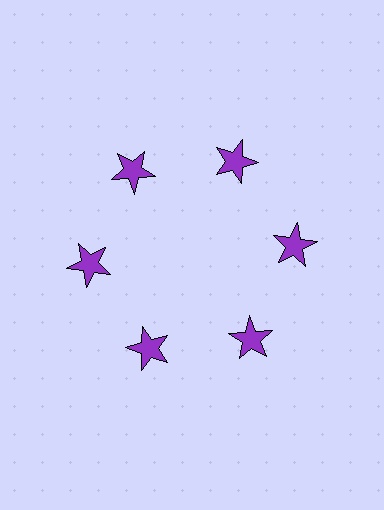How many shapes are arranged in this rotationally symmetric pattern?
There are 6 shapes, arranged in 6 groups of 1.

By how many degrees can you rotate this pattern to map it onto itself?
The pattern maps onto itself every 60 degrees of rotation.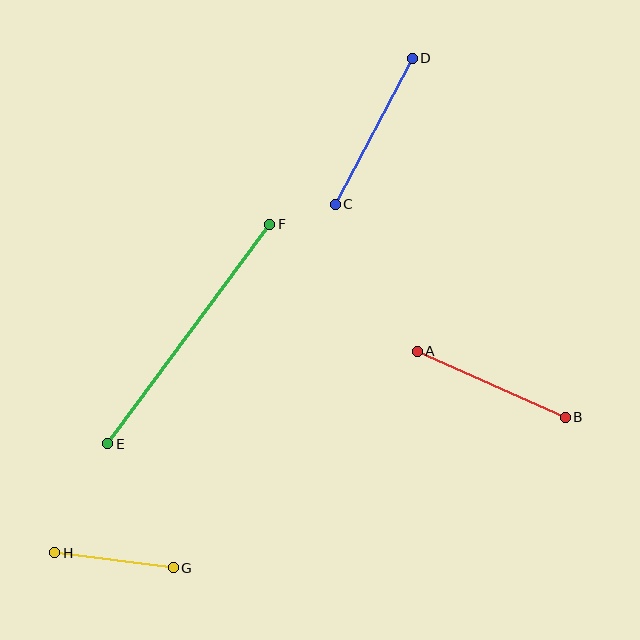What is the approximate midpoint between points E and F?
The midpoint is at approximately (189, 334) pixels.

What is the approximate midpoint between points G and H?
The midpoint is at approximately (114, 560) pixels.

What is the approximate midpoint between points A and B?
The midpoint is at approximately (491, 384) pixels.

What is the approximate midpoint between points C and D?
The midpoint is at approximately (374, 131) pixels.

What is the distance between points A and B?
The distance is approximately 162 pixels.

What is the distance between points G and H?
The distance is approximately 119 pixels.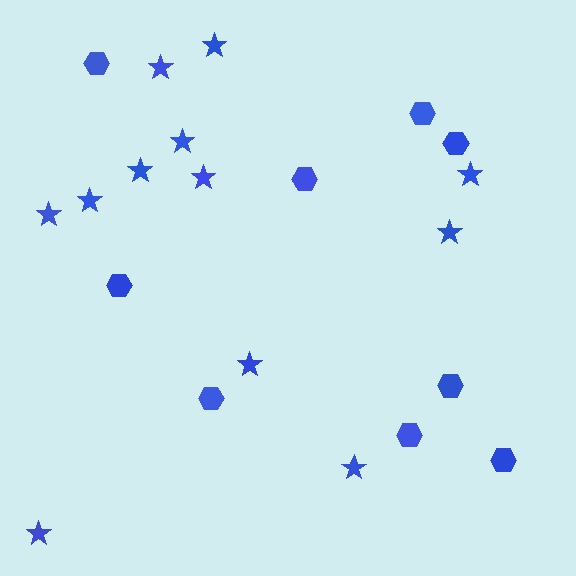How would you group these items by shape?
There are 2 groups: one group of stars (12) and one group of hexagons (9).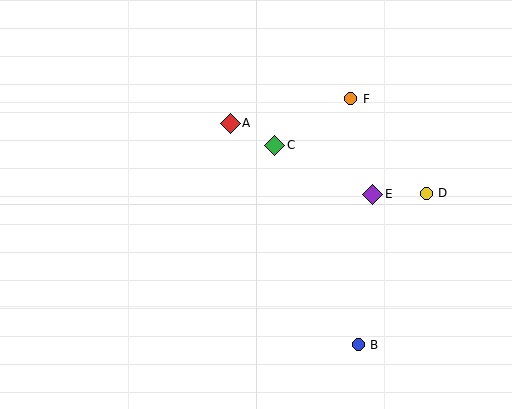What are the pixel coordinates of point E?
Point E is at (373, 194).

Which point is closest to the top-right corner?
Point F is closest to the top-right corner.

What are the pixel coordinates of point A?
Point A is at (230, 123).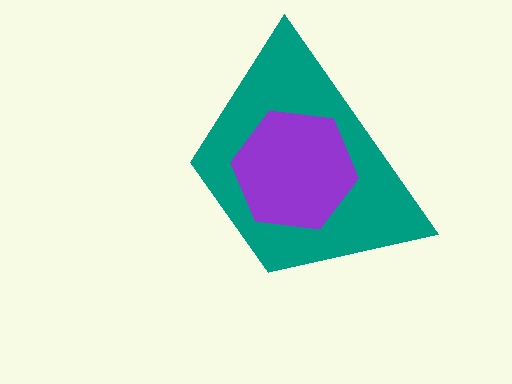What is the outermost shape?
The teal trapezoid.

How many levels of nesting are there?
2.